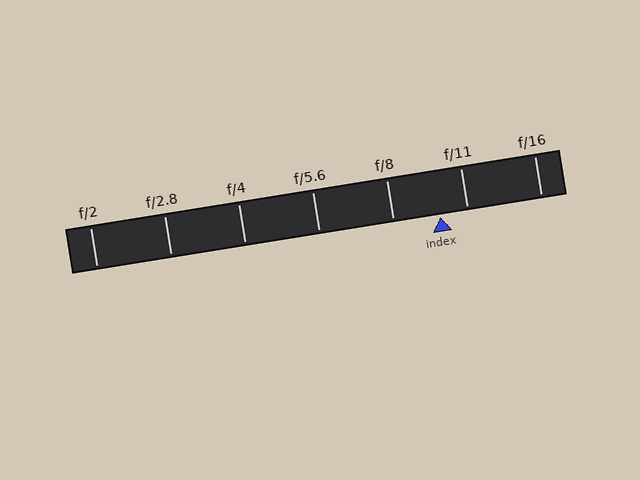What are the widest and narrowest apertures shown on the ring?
The widest aperture shown is f/2 and the narrowest is f/16.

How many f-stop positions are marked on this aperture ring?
There are 7 f-stop positions marked.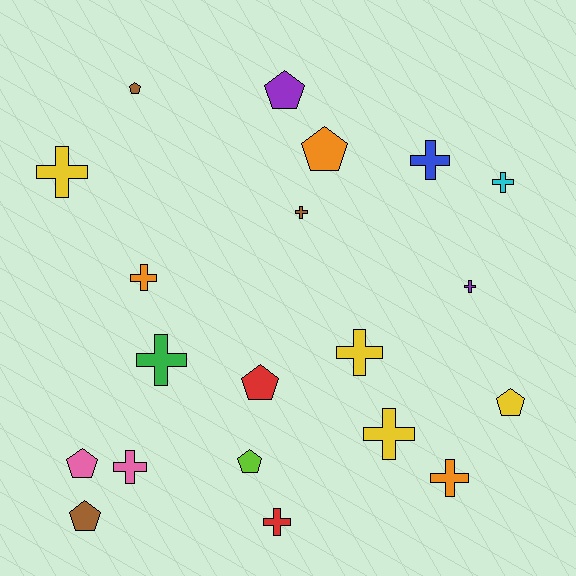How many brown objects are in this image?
There are 3 brown objects.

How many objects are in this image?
There are 20 objects.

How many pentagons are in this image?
There are 8 pentagons.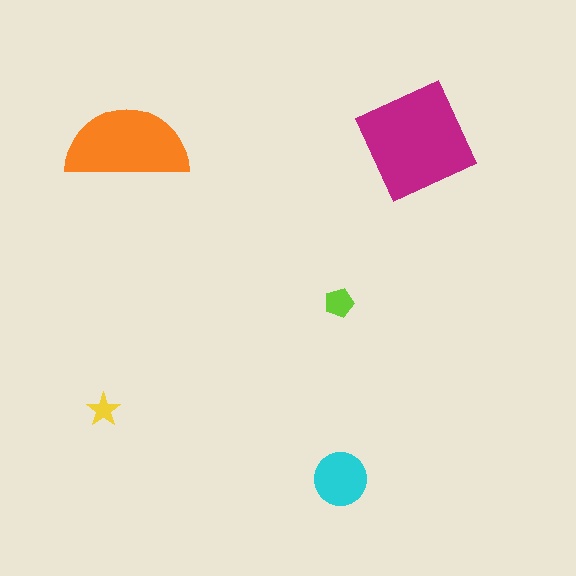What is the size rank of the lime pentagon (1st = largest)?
4th.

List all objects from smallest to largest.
The yellow star, the lime pentagon, the cyan circle, the orange semicircle, the magenta square.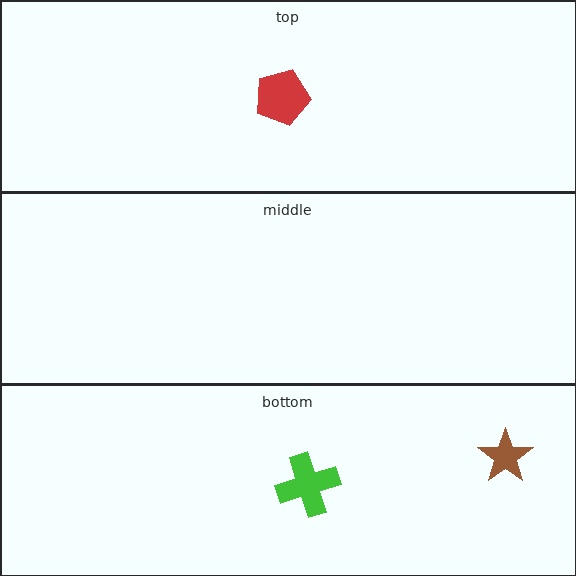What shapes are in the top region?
The red pentagon.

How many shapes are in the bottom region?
2.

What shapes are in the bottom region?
The green cross, the brown star.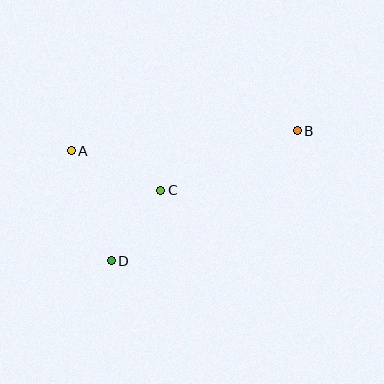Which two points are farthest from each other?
Points A and B are farthest from each other.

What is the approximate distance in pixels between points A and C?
The distance between A and C is approximately 98 pixels.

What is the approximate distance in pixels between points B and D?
The distance between B and D is approximately 227 pixels.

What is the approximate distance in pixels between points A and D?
The distance between A and D is approximately 117 pixels.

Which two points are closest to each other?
Points C and D are closest to each other.